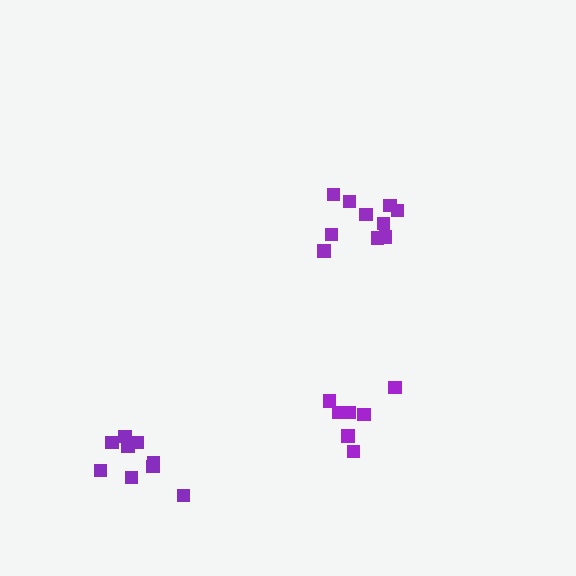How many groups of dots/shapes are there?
There are 3 groups.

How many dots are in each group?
Group 1: 10 dots, Group 2: 7 dots, Group 3: 9 dots (26 total).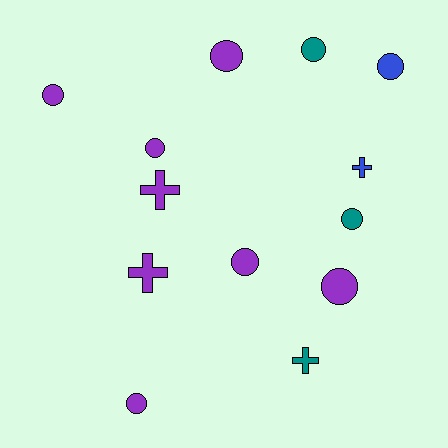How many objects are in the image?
There are 13 objects.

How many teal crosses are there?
There is 1 teal cross.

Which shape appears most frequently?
Circle, with 9 objects.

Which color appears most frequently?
Purple, with 8 objects.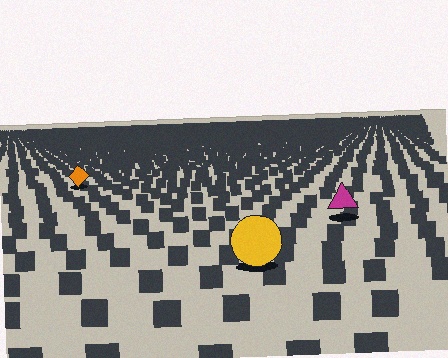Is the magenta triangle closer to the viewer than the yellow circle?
No. The yellow circle is closer — you can tell from the texture gradient: the ground texture is coarser near it.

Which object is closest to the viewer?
The yellow circle is closest. The texture marks near it are larger and more spread out.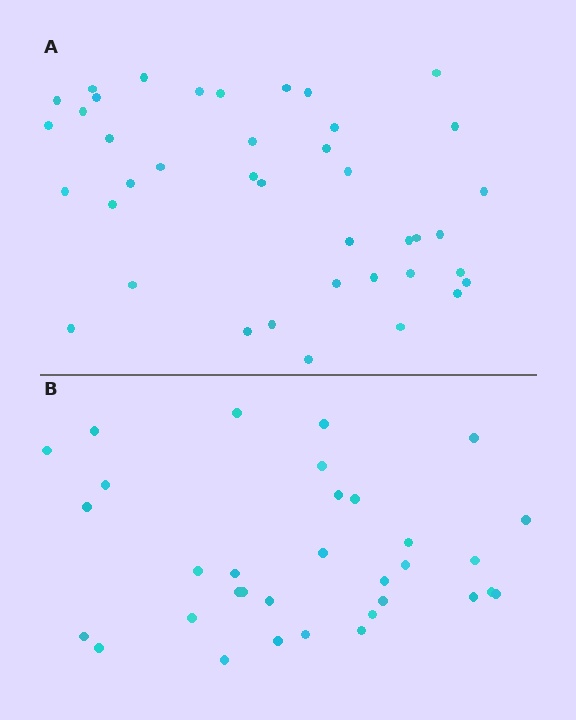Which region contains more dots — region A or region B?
Region A (the top region) has more dots.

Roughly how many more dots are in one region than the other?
Region A has roughly 8 or so more dots than region B.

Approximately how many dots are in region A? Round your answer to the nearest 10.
About 40 dots.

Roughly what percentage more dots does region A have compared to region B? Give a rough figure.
About 20% more.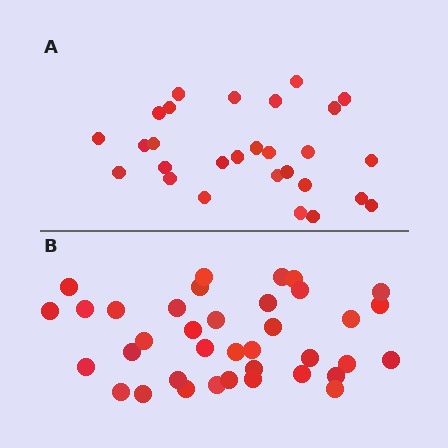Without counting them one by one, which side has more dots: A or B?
Region B (the bottom region) has more dots.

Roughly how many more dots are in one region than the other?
Region B has roughly 8 or so more dots than region A.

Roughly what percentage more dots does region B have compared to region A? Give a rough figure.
About 30% more.